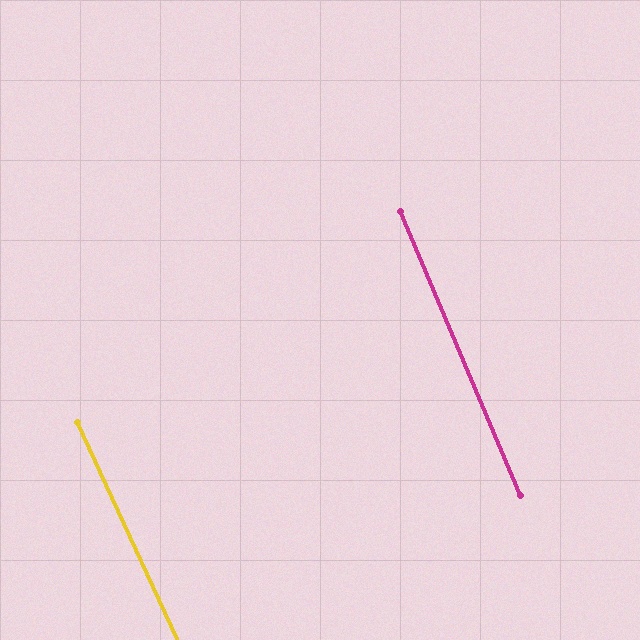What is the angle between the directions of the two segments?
Approximately 2 degrees.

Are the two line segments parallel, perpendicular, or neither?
Parallel — their directions differ by only 2.0°.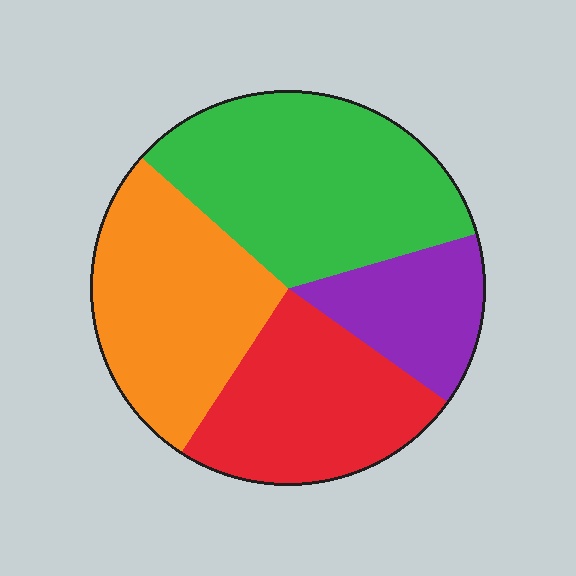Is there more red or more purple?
Red.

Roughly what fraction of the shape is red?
Red takes up less than a quarter of the shape.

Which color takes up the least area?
Purple, at roughly 15%.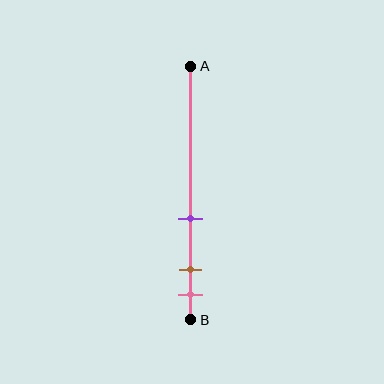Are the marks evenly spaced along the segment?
No, the marks are not evenly spaced.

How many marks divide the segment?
There are 3 marks dividing the segment.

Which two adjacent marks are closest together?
The brown and pink marks are the closest adjacent pair.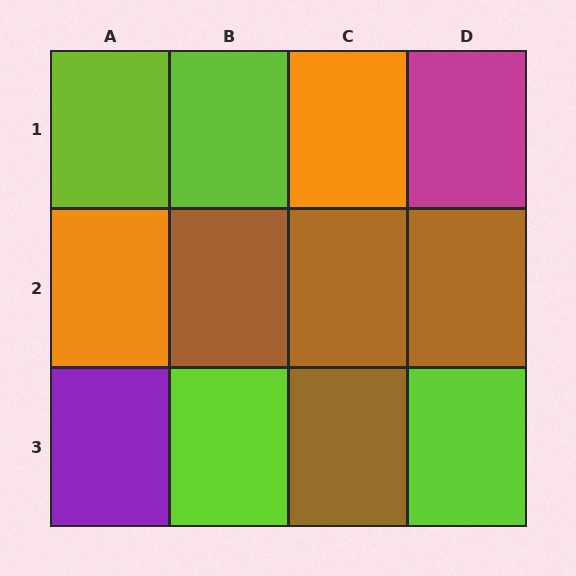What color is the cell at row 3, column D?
Lime.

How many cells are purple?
1 cell is purple.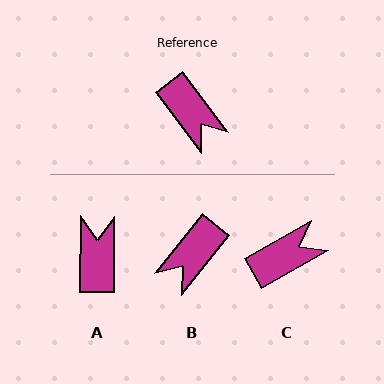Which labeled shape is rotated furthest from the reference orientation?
A, about 143 degrees away.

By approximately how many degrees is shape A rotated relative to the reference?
Approximately 143 degrees counter-clockwise.